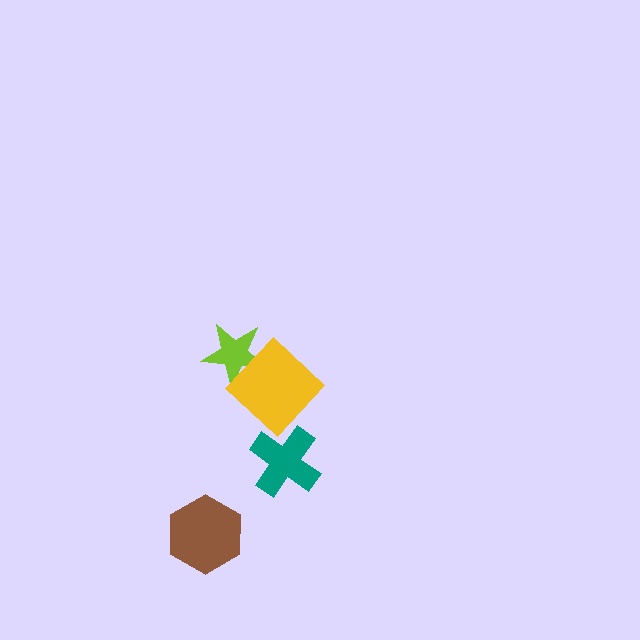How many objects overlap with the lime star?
1 object overlaps with the lime star.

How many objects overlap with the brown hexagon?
0 objects overlap with the brown hexagon.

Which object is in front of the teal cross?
The yellow diamond is in front of the teal cross.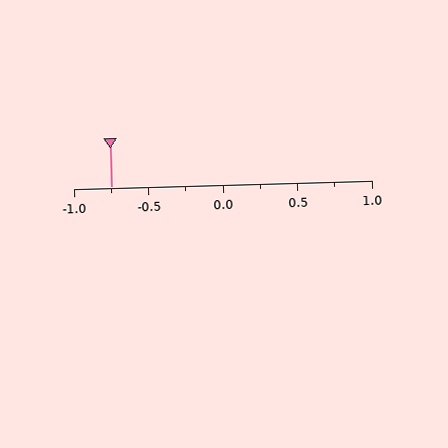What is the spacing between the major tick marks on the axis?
The major ticks are spaced 0.5 apart.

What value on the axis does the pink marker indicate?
The marker indicates approximately -0.75.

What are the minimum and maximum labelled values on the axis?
The axis runs from -1.0 to 1.0.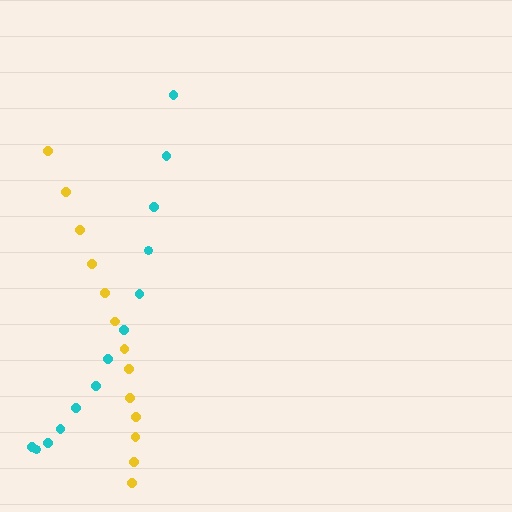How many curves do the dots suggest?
There are 2 distinct paths.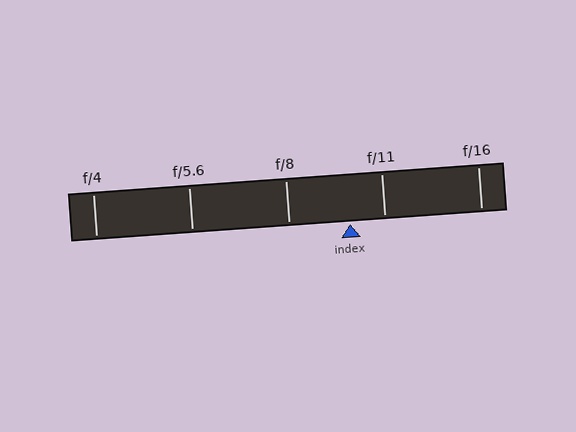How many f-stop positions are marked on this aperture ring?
There are 5 f-stop positions marked.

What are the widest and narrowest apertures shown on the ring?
The widest aperture shown is f/4 and the narrowest is f/16.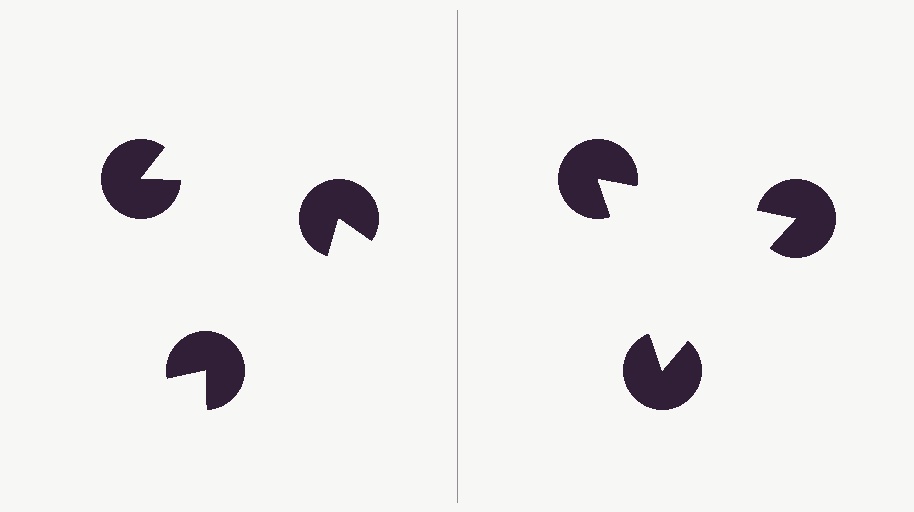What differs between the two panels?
The pac-man discs are positioned identically on both sides; only the wedge orientations differ. On the right they align to a triangle; on the left they are misaligned.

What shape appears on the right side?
An illusory triangle.